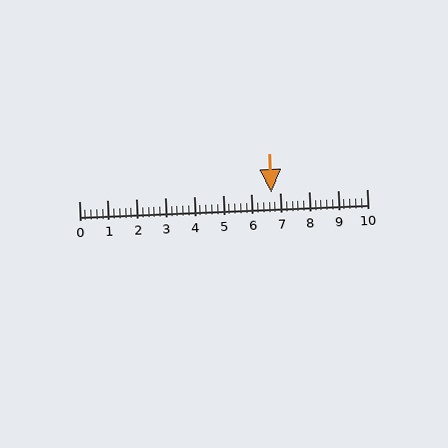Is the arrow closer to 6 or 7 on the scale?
The arrow is closer to 7.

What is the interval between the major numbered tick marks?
The major tick marks are spaced 1 units apart.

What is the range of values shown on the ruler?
The ruler shows values from 0 to 10.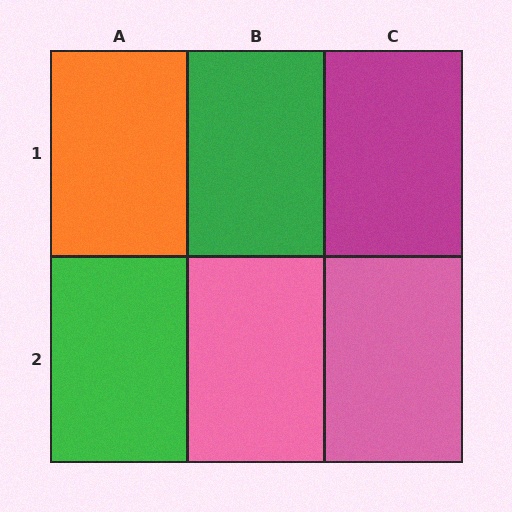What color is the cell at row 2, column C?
Pink.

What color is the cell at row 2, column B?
Pink.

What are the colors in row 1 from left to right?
Orange, green, magenta.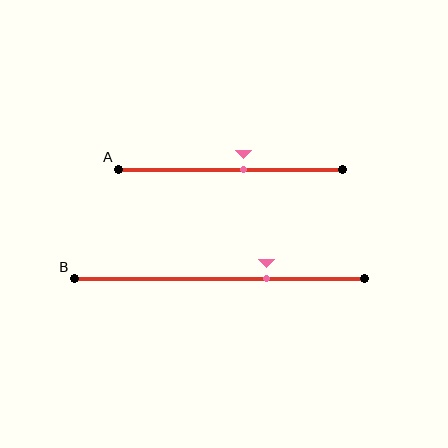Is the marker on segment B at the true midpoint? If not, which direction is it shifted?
No, the marker on segment B is shifted to the right by about 16% of the segment length.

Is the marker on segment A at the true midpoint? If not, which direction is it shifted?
No, the marker on segment A is shifted to the right by about 6% of the segment length.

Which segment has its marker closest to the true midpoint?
Segment A has its marker closest to the true midpoint.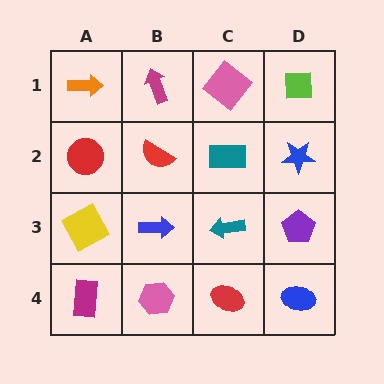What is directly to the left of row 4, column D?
A red ellipse.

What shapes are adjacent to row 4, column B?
A blue arrow (row 3, column B), a magenta rectangle (row 4, column A), a red ellipse (row 4, column C).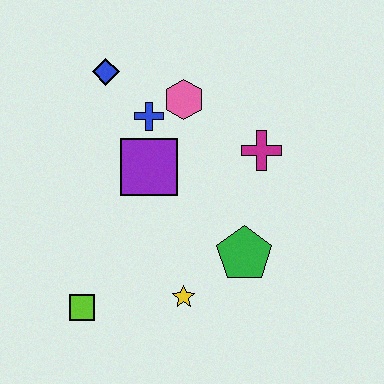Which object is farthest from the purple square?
The lime square is farthest from the purple square.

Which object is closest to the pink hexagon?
The blue cross is closest to the pink hexagon.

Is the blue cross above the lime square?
Yes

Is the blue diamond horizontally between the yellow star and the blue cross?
No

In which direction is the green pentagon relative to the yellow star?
The green pentagon is to the right of the yellow star.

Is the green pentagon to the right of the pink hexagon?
Yes